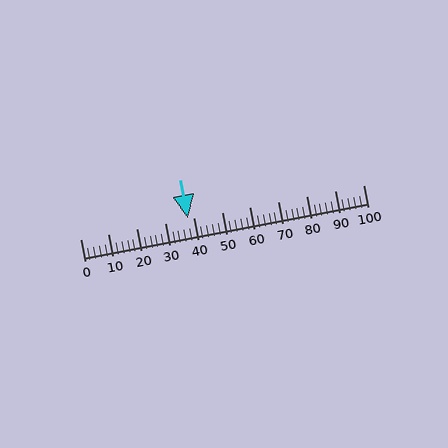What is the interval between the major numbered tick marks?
The major tick marks are spaced 10 units apart.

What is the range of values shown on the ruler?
The ruler shows values from 0 to 100.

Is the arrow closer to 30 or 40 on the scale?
The arrow is closer to 40.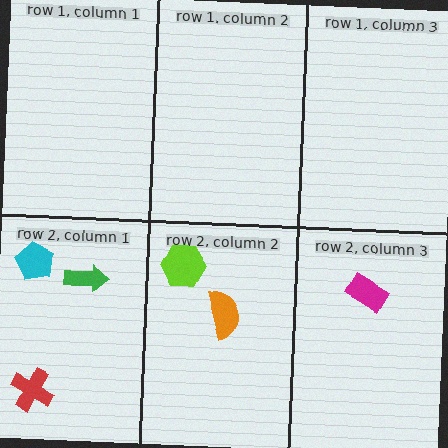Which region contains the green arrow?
The row 2, column 1 region.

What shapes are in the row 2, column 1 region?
The cyan pentagon, the red cross, the green arrow.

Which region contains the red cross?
The row 2, column 1 region.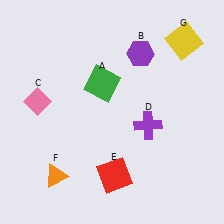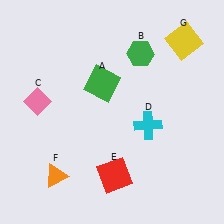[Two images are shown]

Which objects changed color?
B changed from purple to green. D changed from purple to cyan.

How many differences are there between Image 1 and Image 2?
There are 2 differences between the two images.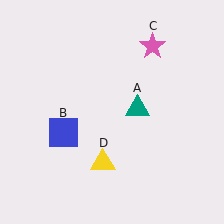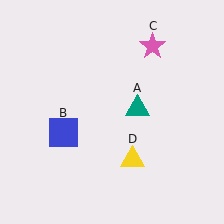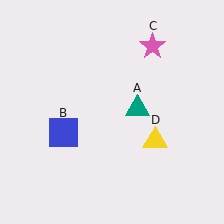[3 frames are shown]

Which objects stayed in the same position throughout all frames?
Teal triangle (object A) and blue square (object B) and pink star (object C) remained stationary.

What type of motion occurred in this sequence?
The yellow triangle (object D) rotated counterclockwise around the center of the scene.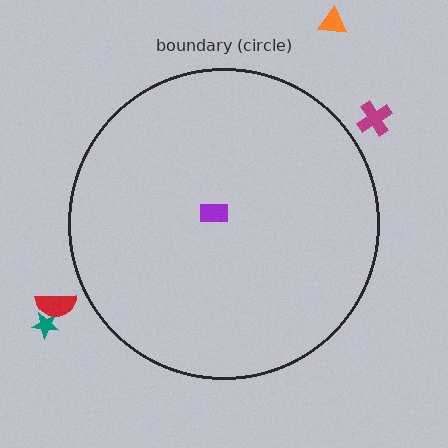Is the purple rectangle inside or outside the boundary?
Inside.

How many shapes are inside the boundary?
1 inside, 4 outside.